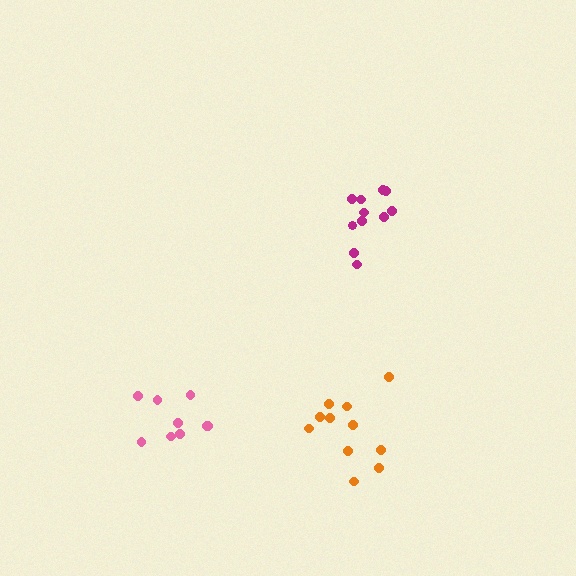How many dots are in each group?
Group 1: 9 dots, Group 2: 11 dots, Group 3: 11 dots (31 total).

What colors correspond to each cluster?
The clusters are colored: pink, magenta, orange.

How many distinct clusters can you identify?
There are 3 distinct clusters.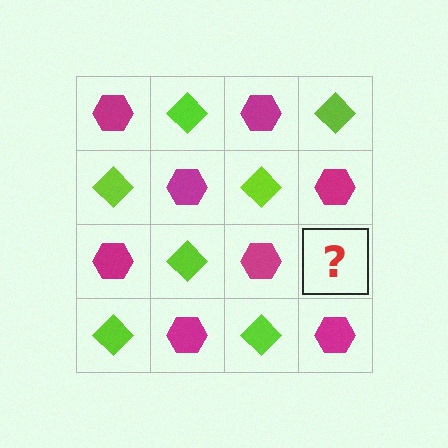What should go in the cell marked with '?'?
The missing cell should contain a lime diamond.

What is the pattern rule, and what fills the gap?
The rule is that it alternates magenta hexagon and lime diamond in a checkerboard pattern. The gap should be filled with a lime diamond.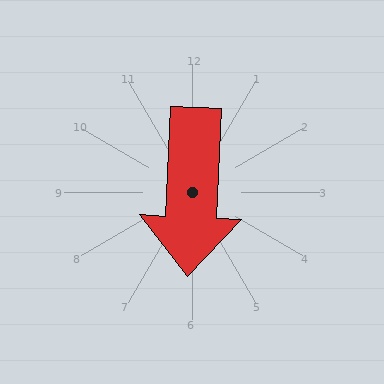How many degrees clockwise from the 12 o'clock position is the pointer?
Approximately 183 degrees.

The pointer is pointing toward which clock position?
Roughly 6 o'clock.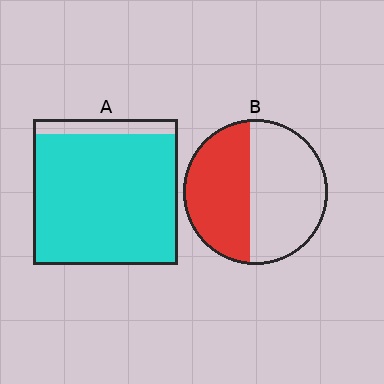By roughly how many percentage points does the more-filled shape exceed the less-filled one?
By roughly 45 percentage points (A over B).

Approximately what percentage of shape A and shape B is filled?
A is approximately 90% and B is approximately 45%.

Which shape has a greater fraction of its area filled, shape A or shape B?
Shape A.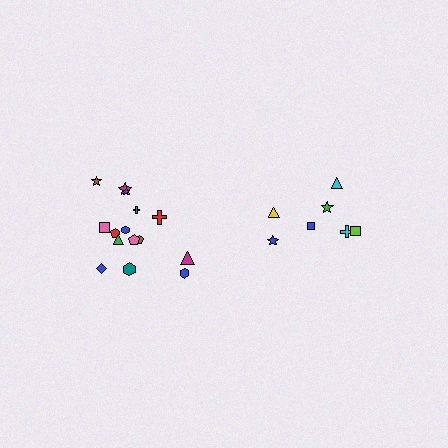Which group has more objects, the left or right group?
The left group.